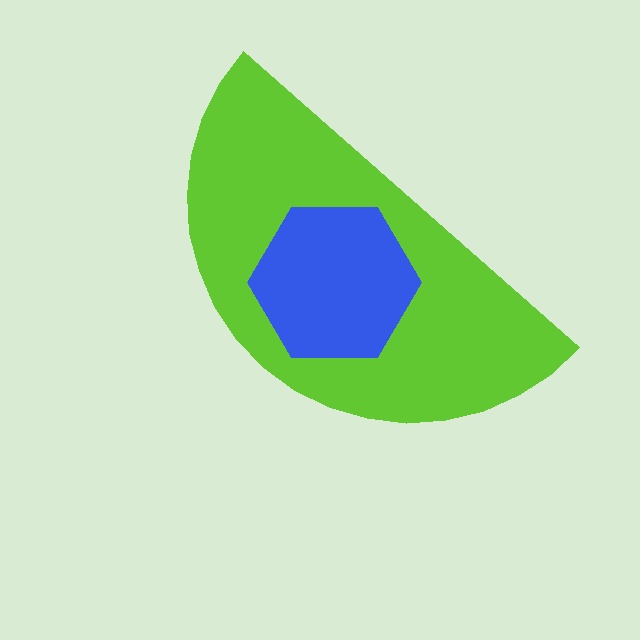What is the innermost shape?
The blue hexagon.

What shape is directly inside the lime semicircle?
The blue hexagon.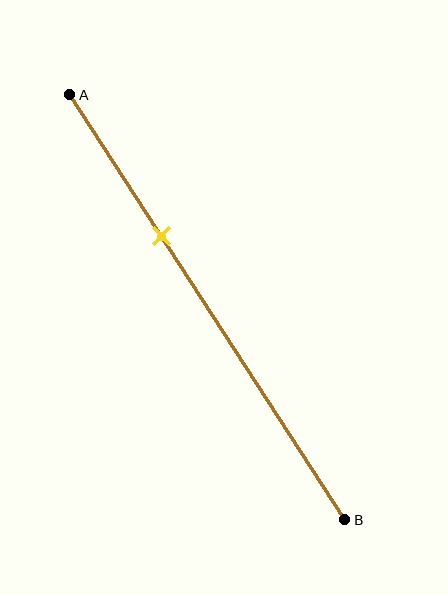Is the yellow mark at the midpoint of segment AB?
No, the mark is at about 35% from A, not at the 50% midpoint.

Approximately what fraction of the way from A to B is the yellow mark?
The yellow mark is approximately 35% of the way from A to B.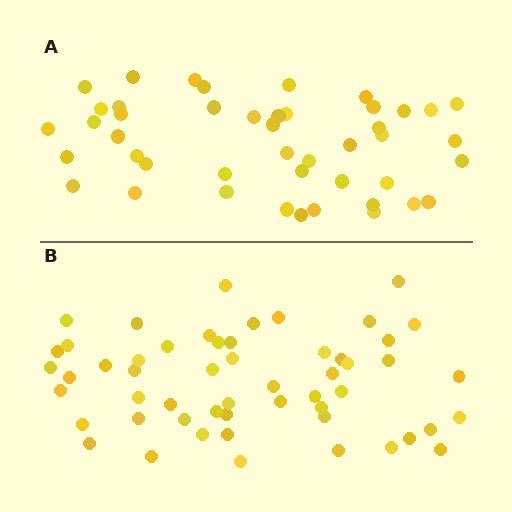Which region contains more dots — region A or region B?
Region B (the bottom region) has more dots.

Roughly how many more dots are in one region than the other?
Region B has roughly 8 or so more dots than region A.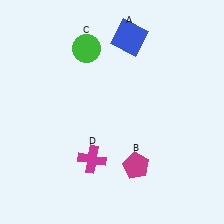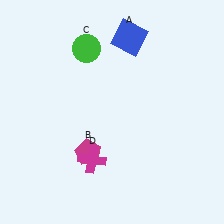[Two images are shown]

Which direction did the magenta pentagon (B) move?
The magenta pentagon (B) moved left.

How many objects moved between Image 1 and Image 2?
1 object moved between the two images.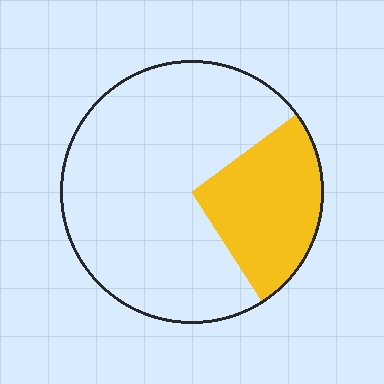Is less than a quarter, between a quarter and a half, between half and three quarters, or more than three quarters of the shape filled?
Between a quarter and a half.